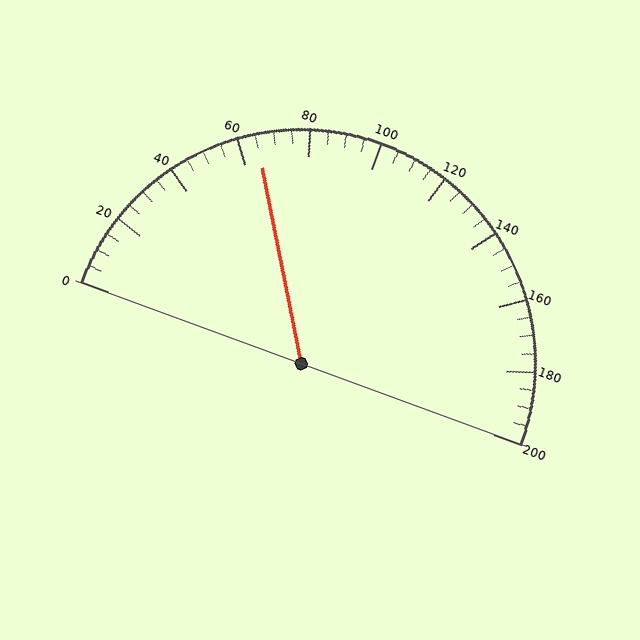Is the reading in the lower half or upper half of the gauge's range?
The reading is in the lower half of the range (0 to 200).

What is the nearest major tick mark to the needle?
The nearest major tick mark is 60.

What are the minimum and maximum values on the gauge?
The gauge ranges from 0 to 200.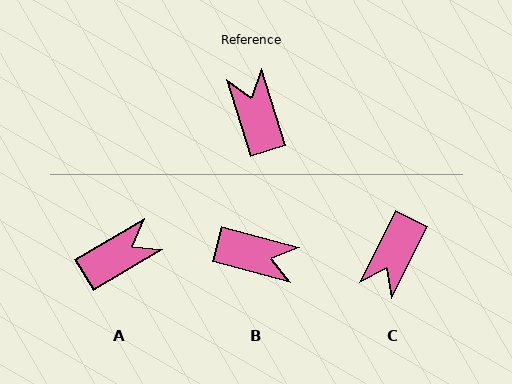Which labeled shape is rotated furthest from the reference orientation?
C, about 136 degrees away.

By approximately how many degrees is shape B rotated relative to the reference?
Approximately 123 degrees clockwise.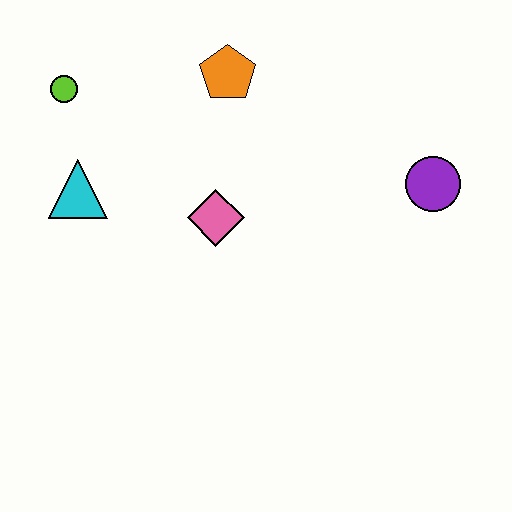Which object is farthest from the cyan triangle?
The purple circle is farthest from the cyan triangle.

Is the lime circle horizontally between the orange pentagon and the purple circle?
No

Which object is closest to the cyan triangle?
The lime circle is closest to the cyan triangle.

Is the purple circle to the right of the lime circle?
Yes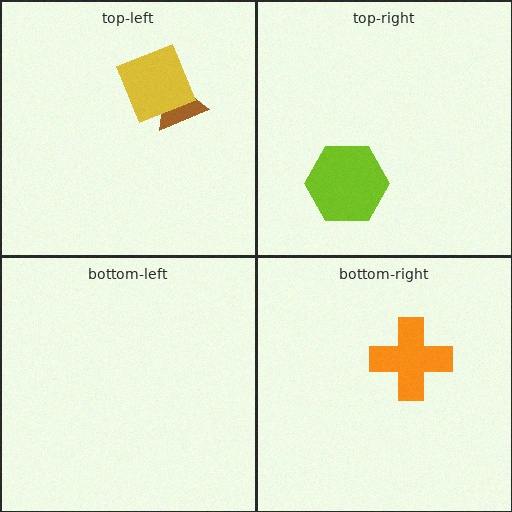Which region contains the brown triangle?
The top-left region.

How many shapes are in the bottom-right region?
1.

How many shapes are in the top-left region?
2.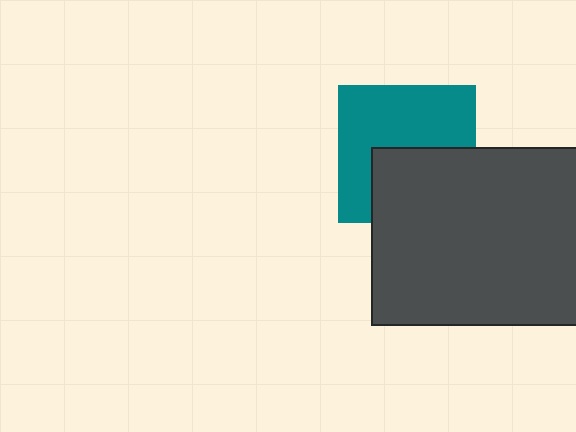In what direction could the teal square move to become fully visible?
The teal square could move up. That would shift it out from behind the dark gray rectangle entirely.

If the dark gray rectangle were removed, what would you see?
You would see the complete teal square.